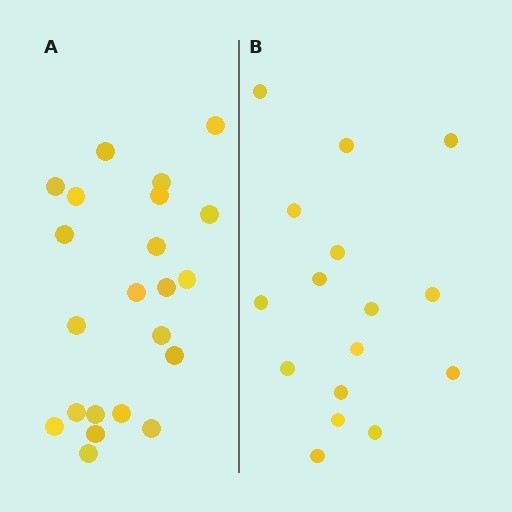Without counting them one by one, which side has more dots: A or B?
Region A (the left region) has more dots.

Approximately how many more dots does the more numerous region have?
Region A has about 6 more dots than region B.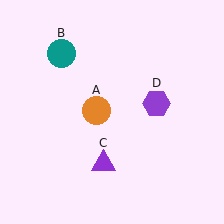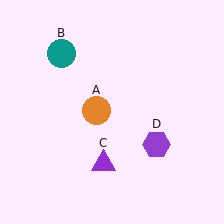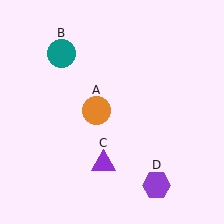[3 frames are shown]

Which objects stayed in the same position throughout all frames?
Orange circle (object A) and teal circle (object B) and purple triangle (object C) remained stationary.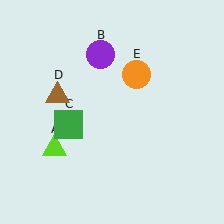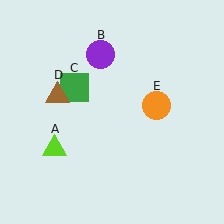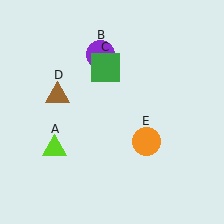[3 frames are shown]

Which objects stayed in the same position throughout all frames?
Lime triangle (object A) and purple circle (object B) and brown triangle (object D) remained stationary.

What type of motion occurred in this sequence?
The green square (object C), orange circle (object E) rotated clockwise around the center of the scene.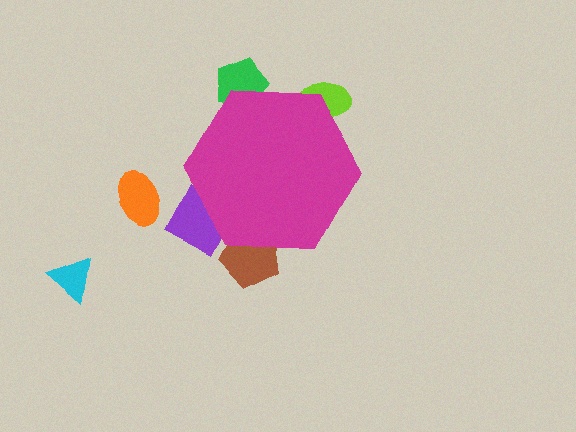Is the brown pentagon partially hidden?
Yes, the brown pentagon is partially hidden behind the magenta hexagon.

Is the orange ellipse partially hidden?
No, the orange ellipse is fully visible.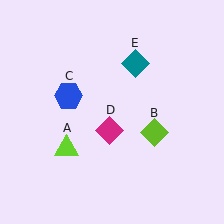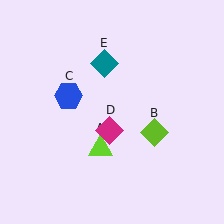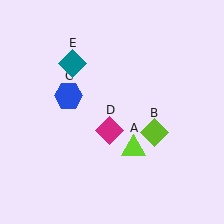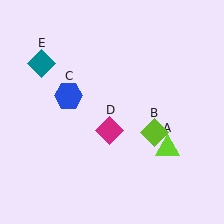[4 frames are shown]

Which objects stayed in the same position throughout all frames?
Lime diamond (object B) and blue hexagon (object C) and magenta diamond (object D) remained stationary.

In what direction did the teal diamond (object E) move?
The teal diamond (object E) moved left.